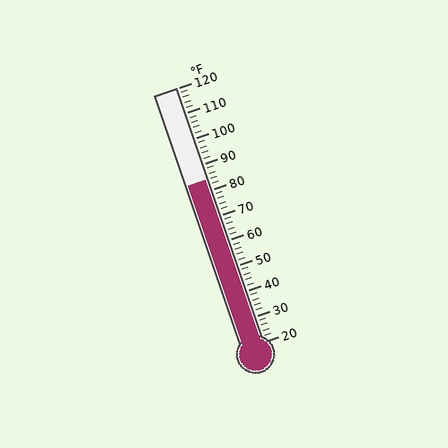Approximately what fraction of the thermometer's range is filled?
The thermometer is filled to approximately 65% of its range.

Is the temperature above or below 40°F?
The temperature is above 40°F.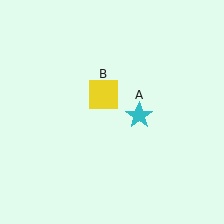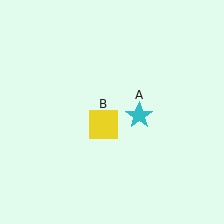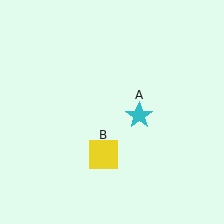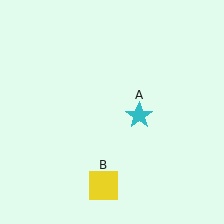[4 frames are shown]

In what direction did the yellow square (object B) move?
The yellow square (object B) moved down.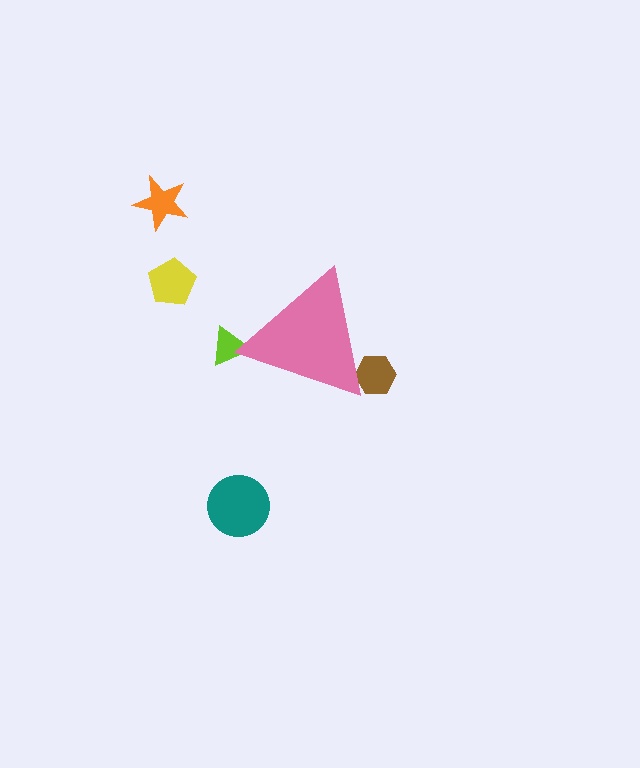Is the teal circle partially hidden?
No, the teal circle is fully visible.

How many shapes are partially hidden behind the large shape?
2 shapes are partially hidden.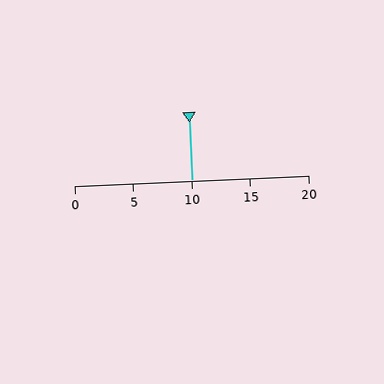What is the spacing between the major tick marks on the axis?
The major ticks are spaced 5 apart.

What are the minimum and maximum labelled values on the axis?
The axis runs from 0 to 20.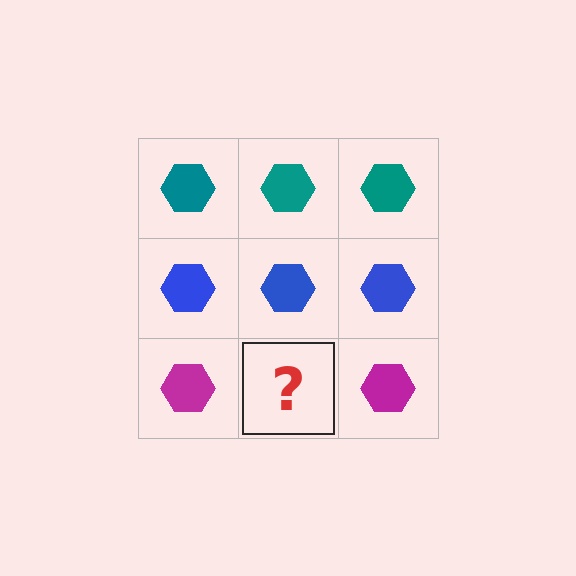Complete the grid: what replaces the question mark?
The question mark should be replaced with a magenta hexagon.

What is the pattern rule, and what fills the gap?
The rule is that each row has a consistent color. The gap should be filled with a magenta hexagon.